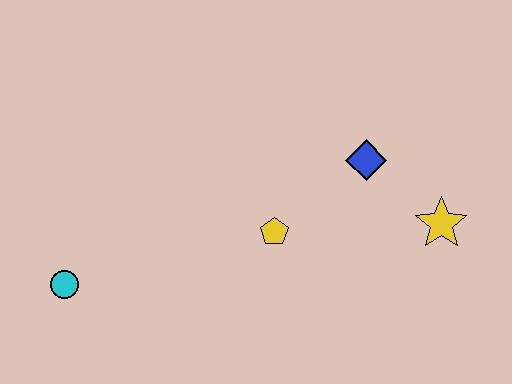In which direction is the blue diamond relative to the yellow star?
The blue diamond is to the left of the yellow star.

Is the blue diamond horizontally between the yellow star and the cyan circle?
Yes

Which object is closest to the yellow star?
The blue diamond is closest to the yellow star.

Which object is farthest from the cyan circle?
The yellow star is farthest from the cyan circle.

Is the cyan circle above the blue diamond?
No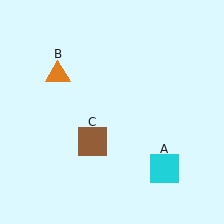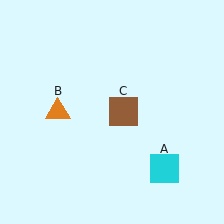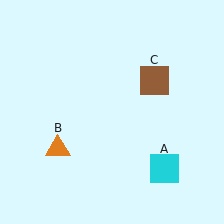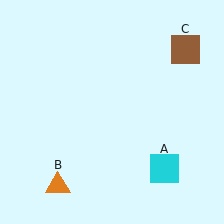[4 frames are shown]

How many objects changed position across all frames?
2 objects changed position: orange triangle (object B), brown square (object C).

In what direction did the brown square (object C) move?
The brown square (object C) moved up and to the right.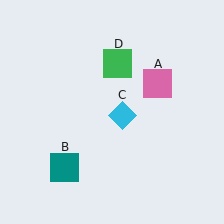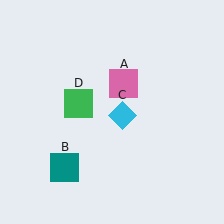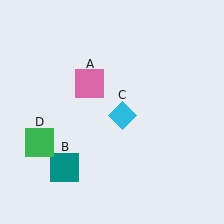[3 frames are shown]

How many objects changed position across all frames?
2 objects changed position: pink square (object A), green square (object D).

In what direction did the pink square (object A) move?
The pink square (object A) moved left.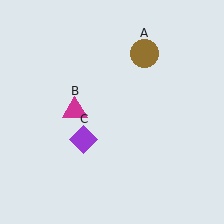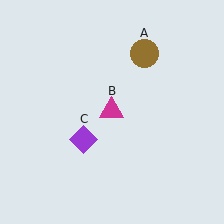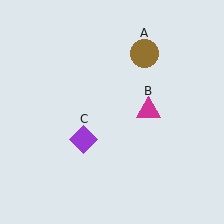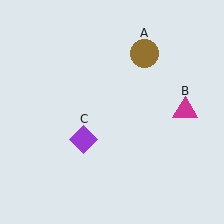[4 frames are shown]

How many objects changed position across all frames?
1 object changed position: magenta triangle (object B).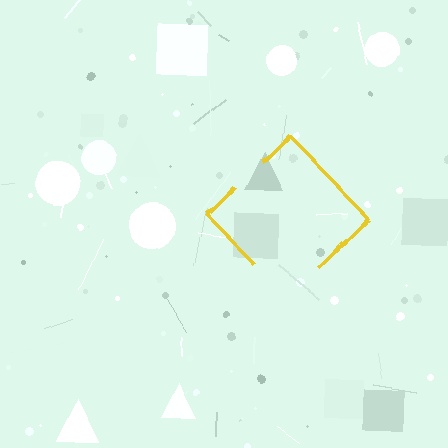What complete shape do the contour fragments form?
The contour fragments form a diamond.